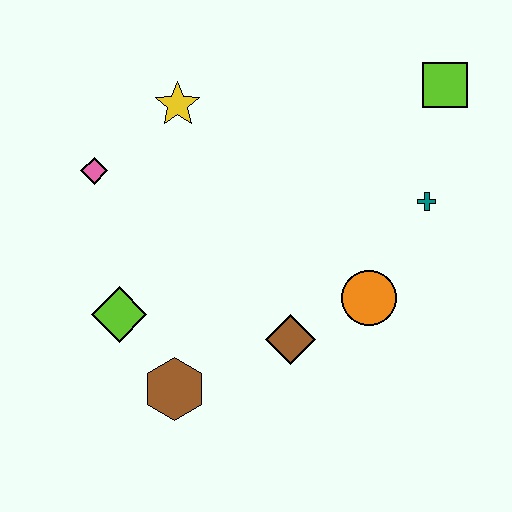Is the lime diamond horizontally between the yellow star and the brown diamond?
No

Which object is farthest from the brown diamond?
The lime square is farthest from the brown diamond.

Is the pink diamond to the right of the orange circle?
No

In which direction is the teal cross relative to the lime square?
The teal cross is below the lime square.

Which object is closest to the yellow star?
The pink diamond is closest to the yellow star.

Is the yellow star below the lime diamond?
No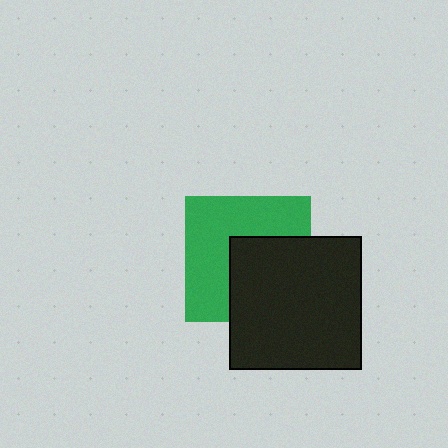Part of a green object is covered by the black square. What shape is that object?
It is a square.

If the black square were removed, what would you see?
You would see the complete green square.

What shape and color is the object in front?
The object in front is a black square.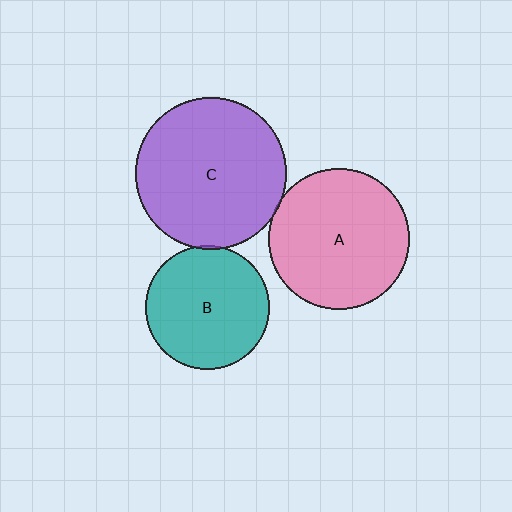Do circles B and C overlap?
Yes.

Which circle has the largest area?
Circle C (purple).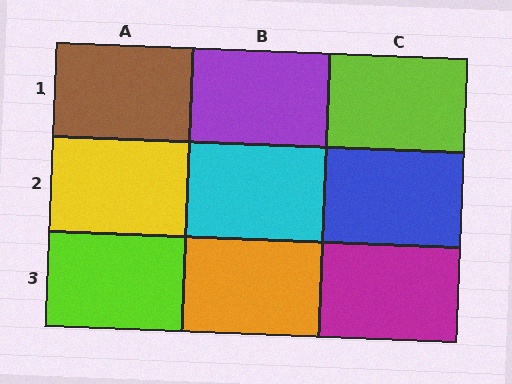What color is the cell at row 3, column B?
Orange.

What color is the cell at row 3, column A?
Lime.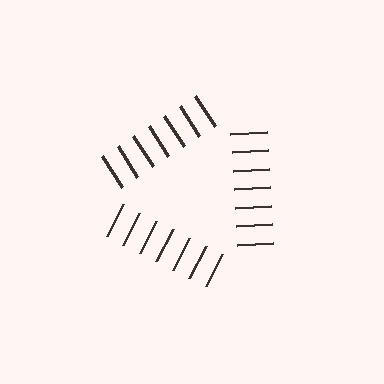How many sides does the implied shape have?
3 sides — the line-ends trace a triangle.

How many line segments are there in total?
21 — 7 along each of the 3 edges.